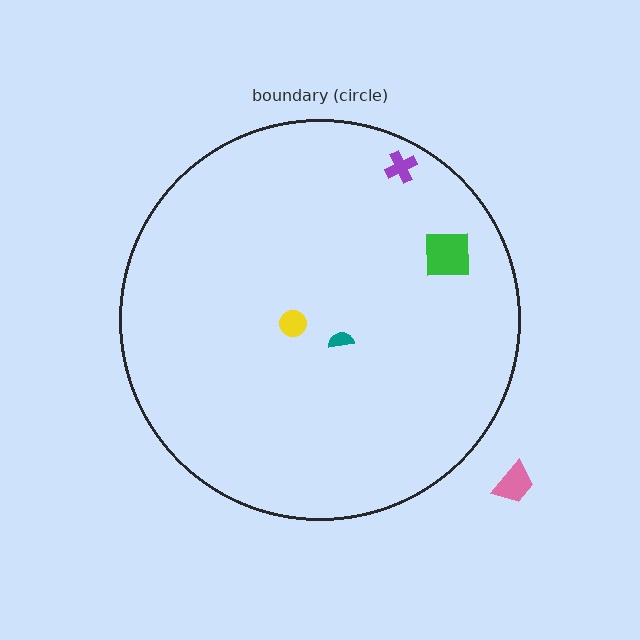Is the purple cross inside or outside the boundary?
Inside.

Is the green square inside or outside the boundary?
Inside.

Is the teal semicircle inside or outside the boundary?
Inside.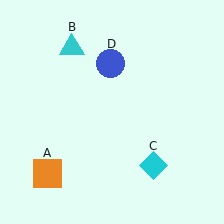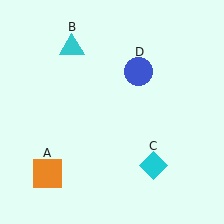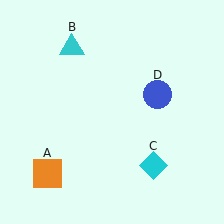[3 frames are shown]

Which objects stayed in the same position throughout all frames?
Orange square (object A) and cyan triangle (object B) and cyan diamond (object C) remained stationary.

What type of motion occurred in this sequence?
The blue circle (object D) rotated clockwise around the center of the scene.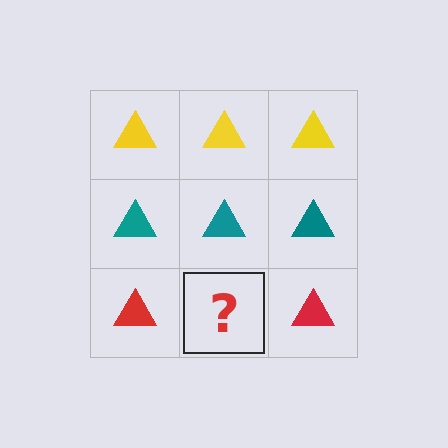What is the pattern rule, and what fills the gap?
The rule is that each row has a consistent color. The gap should be filled with a red triangle.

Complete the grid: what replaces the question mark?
The question mark should be replaced with a red triangle.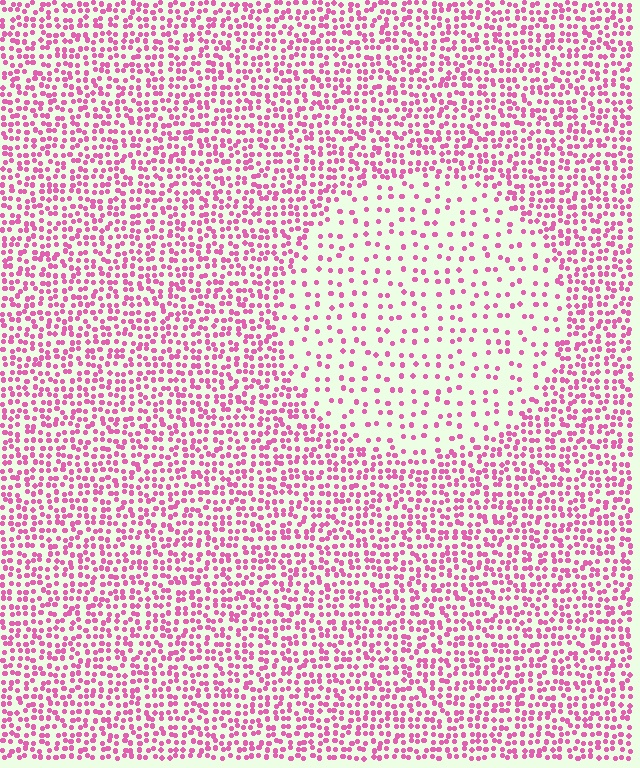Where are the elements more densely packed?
The elements are more densely packed outside the circle boundary.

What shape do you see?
I see a circle.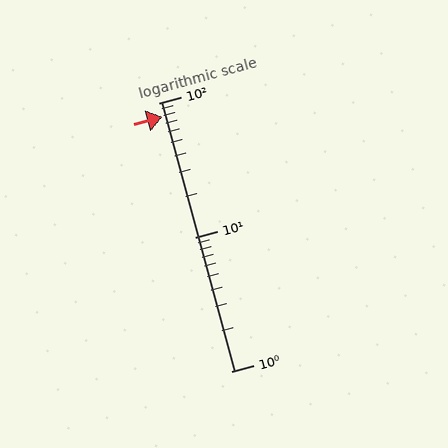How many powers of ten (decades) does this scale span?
The scale spans 2 decades, from 1 to 100.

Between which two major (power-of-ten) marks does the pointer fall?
The pointer is between 10 and 100.